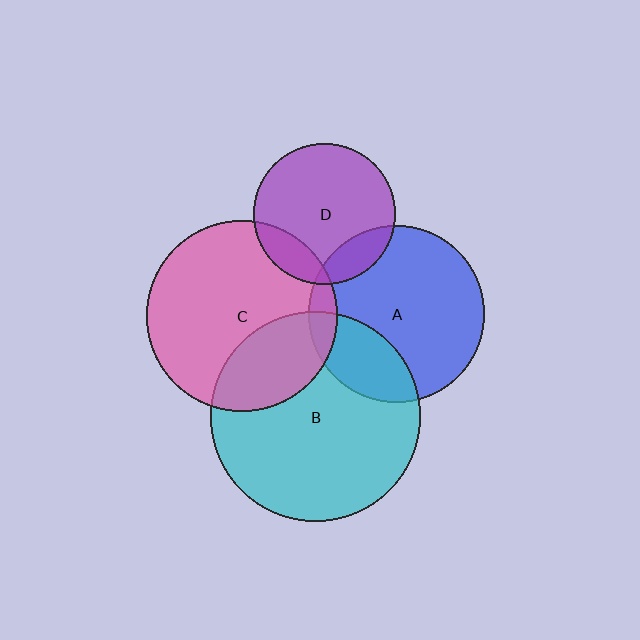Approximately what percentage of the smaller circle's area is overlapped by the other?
Approximately 10%.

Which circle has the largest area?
Circle B (cyan).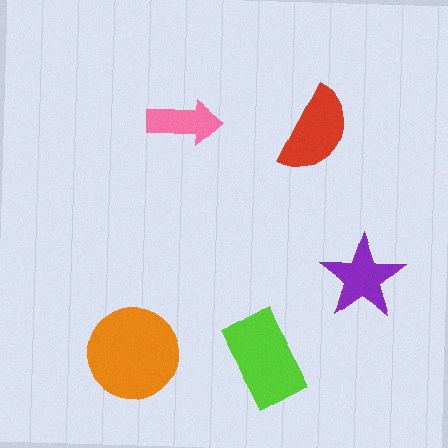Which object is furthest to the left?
The orange circle is leftmost.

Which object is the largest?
The orange circle.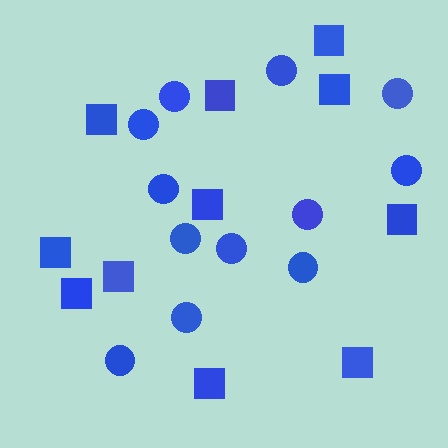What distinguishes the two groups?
There are 2 groups: one group of circles (12) and one group of squares (11).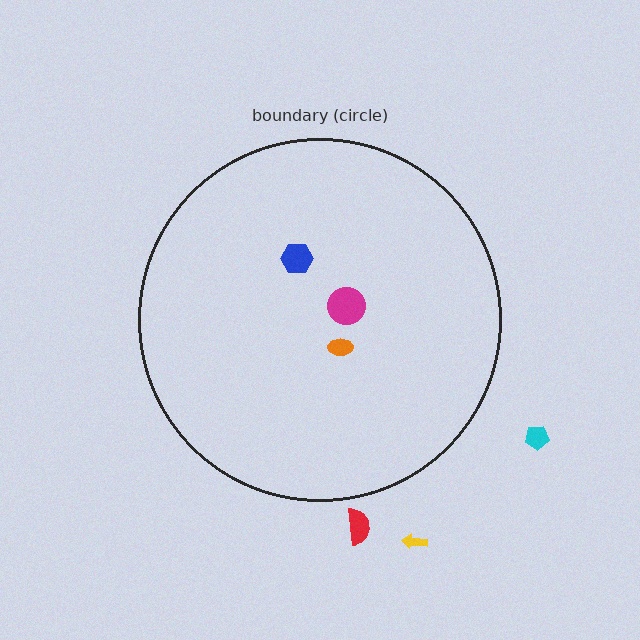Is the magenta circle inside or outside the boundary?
Inside.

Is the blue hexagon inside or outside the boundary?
Inside.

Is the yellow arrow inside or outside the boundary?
Outside.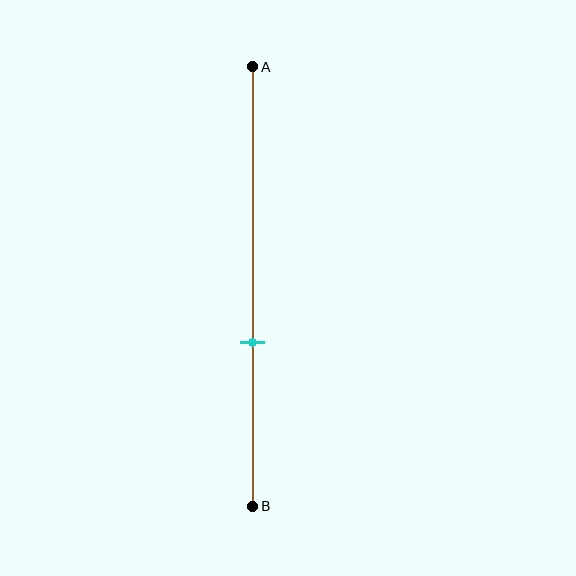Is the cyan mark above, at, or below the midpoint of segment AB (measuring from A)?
The cyan mark is below the midpoint of segment AB.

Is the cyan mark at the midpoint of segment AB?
No, the mark is at about 65% from A, not at the 50% midpoint.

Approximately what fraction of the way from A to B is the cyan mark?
The cyan mark is approximately 65% of the way from A to B.